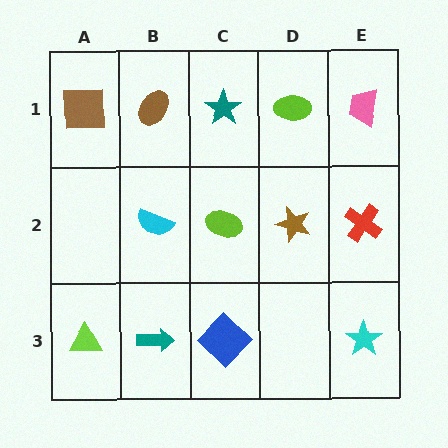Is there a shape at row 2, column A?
No, that cell is empty.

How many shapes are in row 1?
5 shapes.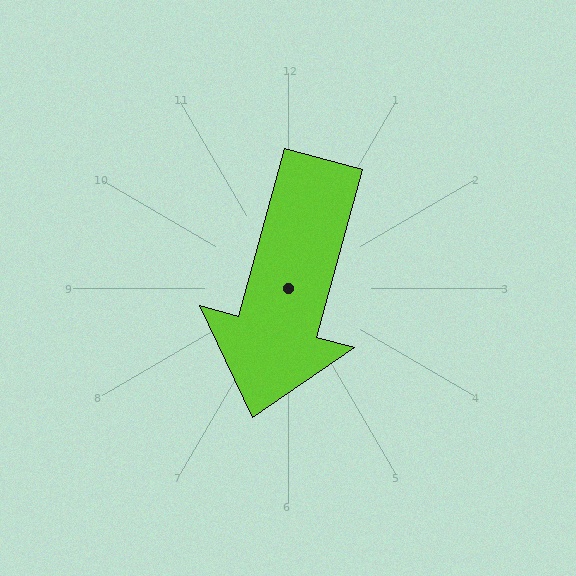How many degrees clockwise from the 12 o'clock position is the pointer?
Approximately 195 degrees.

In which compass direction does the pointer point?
South.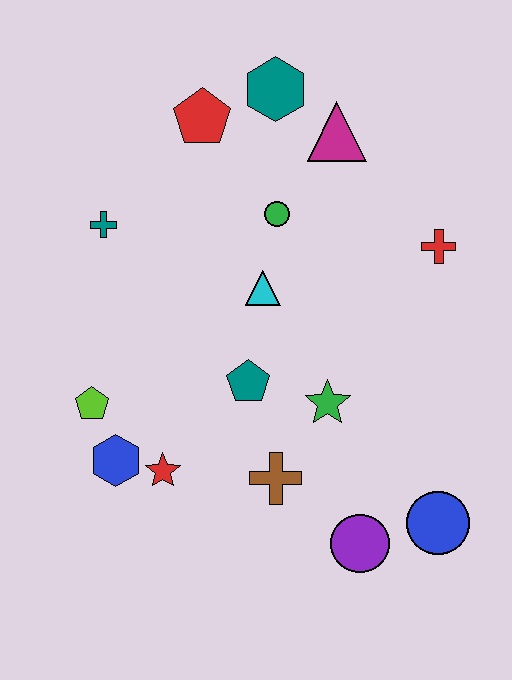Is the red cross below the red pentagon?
Yes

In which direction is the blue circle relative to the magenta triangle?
The blue circle is below the magenta triangle.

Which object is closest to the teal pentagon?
The green star is closest to the teal pentagon.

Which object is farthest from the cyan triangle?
The blue circle is farthest from the cyan triangle.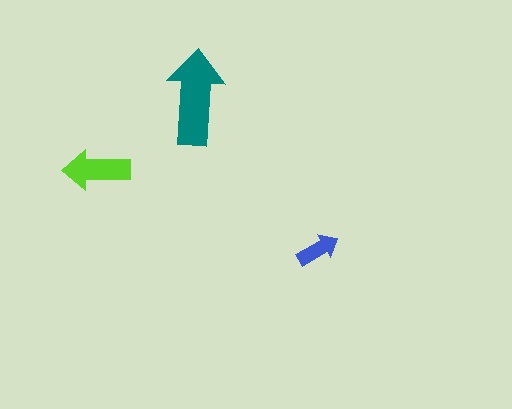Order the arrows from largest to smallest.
the teal one, the lime one, the blue one.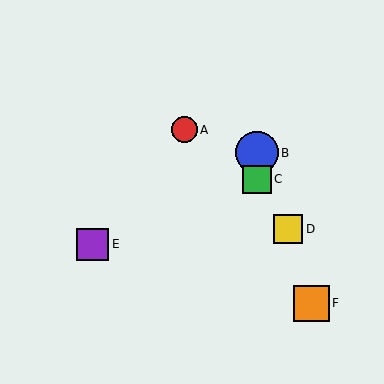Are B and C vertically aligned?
Yes, both are at x≈257.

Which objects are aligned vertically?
Objects B, C are aligned vertically.